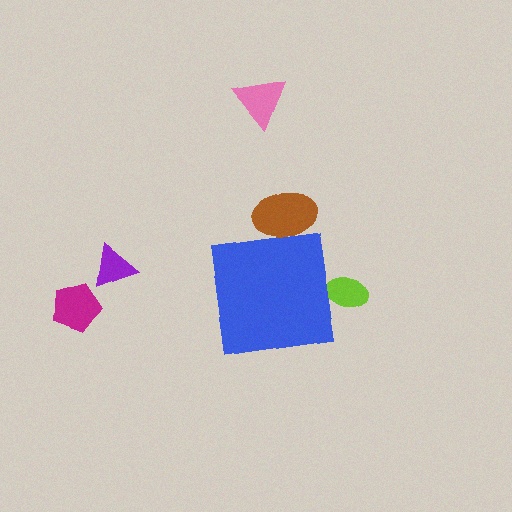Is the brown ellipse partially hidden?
Yes, the brown ellipse is partially hidden behind the blue square.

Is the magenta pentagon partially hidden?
No, the magenta pentagon is fully visible.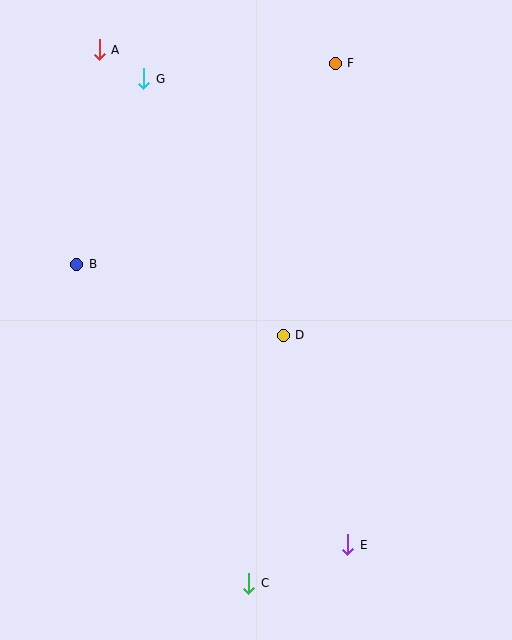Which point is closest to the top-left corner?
Point A is closest to the top-left corner.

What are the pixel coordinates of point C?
Point C is at (249, 583).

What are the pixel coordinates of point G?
Point G is at (144, 79).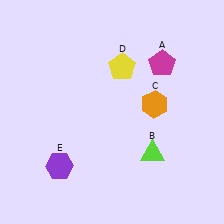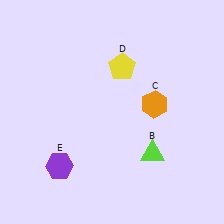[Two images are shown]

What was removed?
The magenta pentagon (A) was removed in Image 2.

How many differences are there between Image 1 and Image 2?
There is 1 difference between the two images.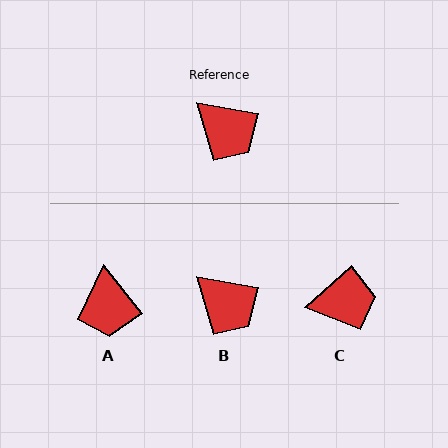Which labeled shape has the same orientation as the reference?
B.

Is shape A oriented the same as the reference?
No, it is off by about 41 degrees.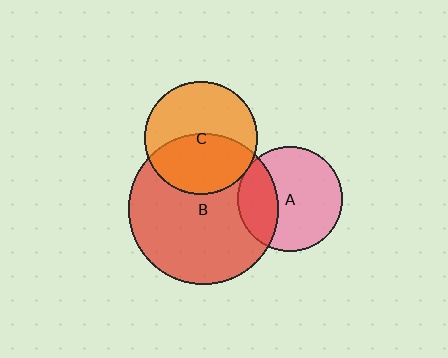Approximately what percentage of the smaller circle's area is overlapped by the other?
Approximately 30%.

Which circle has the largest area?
Circle B (red).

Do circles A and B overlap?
Yes.